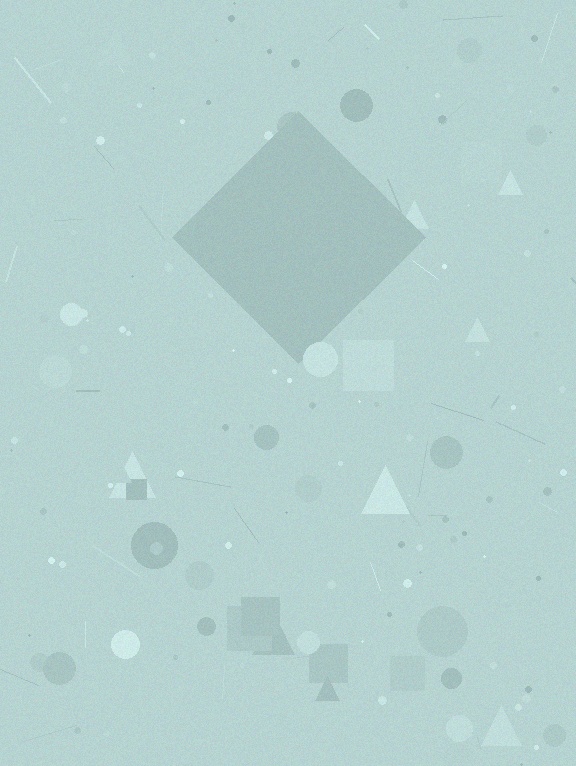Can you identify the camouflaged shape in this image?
The camouflaged shape is a diamond.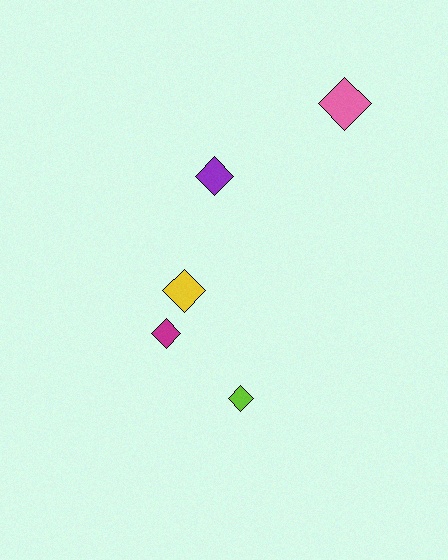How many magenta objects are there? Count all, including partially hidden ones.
There is 1 magenta object.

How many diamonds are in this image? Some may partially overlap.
There are 5 diamonds.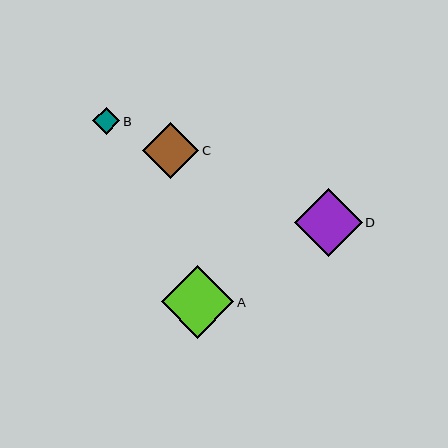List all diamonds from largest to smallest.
From largest to smallest: A, D, C, B.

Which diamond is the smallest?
Diamond B is the smallest with a size of approximately 27 pixels.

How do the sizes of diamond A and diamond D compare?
Diamond A and diamond D are approximately the same size.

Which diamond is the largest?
Diamond A is the largest with a size of approximately 73 pixels.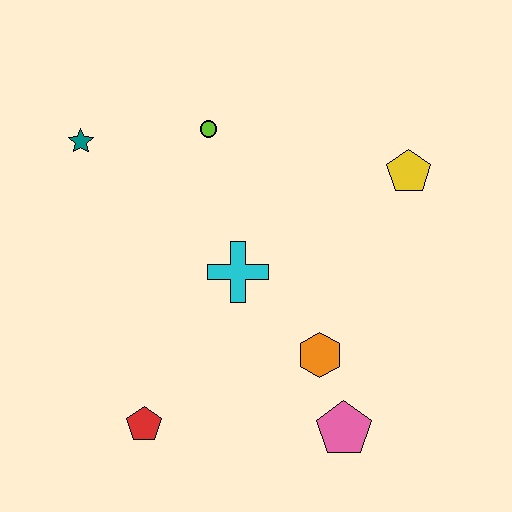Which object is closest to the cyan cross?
The orange hexagon is closest to the cyan cross.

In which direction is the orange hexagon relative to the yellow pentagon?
The orange hexagon is below the yellow pentagon.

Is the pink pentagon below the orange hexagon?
Yes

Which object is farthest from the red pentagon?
The yellow pentagon is farthest from the red pentagon.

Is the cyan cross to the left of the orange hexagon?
Yes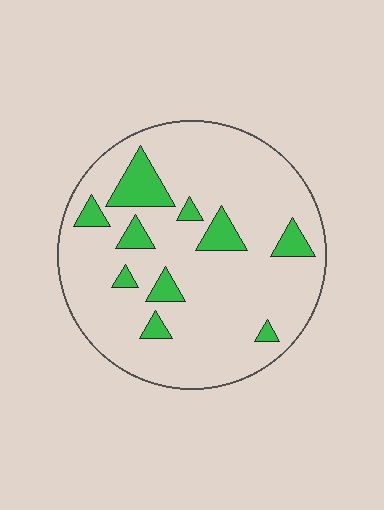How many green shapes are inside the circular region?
10.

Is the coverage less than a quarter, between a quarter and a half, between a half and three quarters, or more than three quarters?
Less than a quarter.